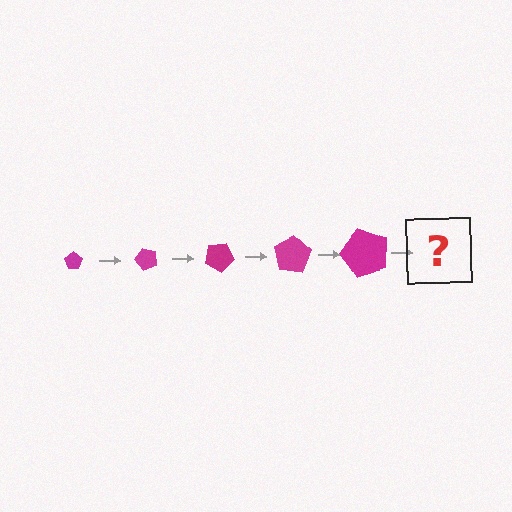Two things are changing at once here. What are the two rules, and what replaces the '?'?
The two rules are that the pentagon grows larger each step and it rotates 50 degrees each step. The '?' should be a pentagon, larger than the previous one and rotated 250 degrees from the start.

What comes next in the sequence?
The next element should be a pentagon, larger than the previous one and rotated 250 degrees from the start.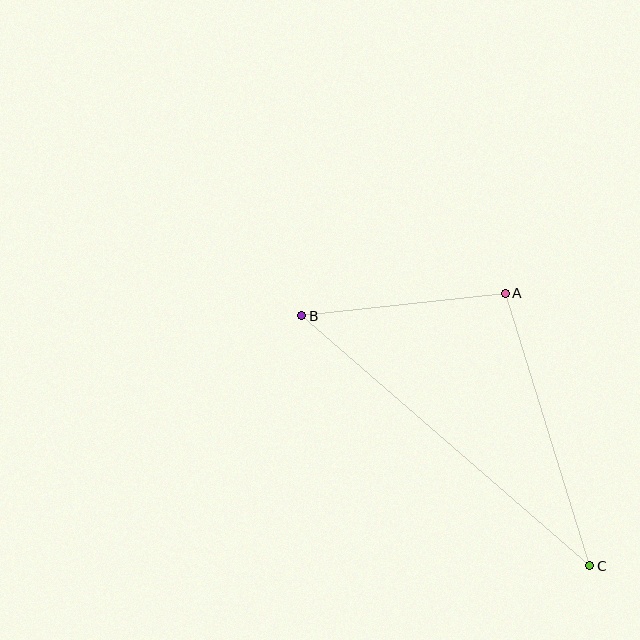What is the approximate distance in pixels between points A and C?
The distance between A and C is approximately 285 pixels.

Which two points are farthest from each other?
Points B and C are farthest from each other.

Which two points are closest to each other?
Points A and B are closest to each other.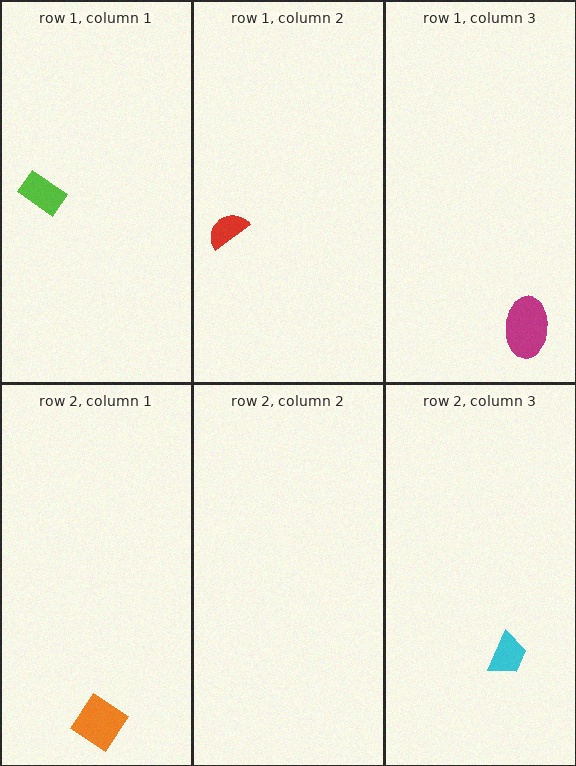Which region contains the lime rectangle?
The row 1, column 1 region.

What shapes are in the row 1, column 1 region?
The lime rectangle.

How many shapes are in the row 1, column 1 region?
1.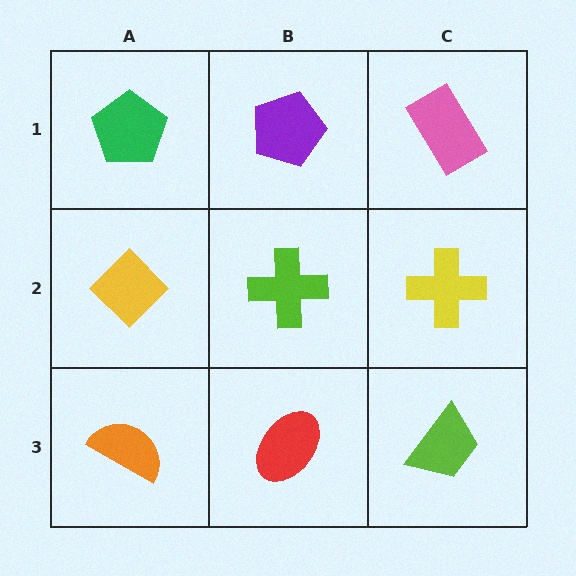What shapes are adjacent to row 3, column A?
A yellow diamond (row 2, column A), a red ellipse (row 3, column B).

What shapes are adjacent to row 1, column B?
A lime cross (row 2, column B), a green pentagon (row 1, column A), a pink rectangle (row 1, column C).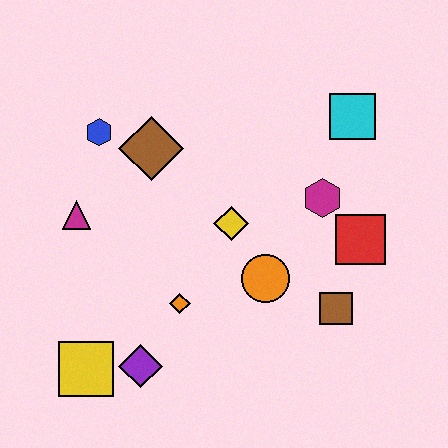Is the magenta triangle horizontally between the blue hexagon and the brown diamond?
No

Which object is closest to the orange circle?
The yellow diamond is closest to the orange circle.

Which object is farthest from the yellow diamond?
The yellow square is farthest from the yellow diamond.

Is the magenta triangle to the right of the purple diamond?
No